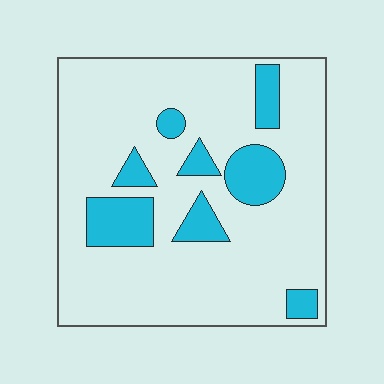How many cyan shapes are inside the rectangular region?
8.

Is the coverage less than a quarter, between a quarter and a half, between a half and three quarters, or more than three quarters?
Less than a quarter.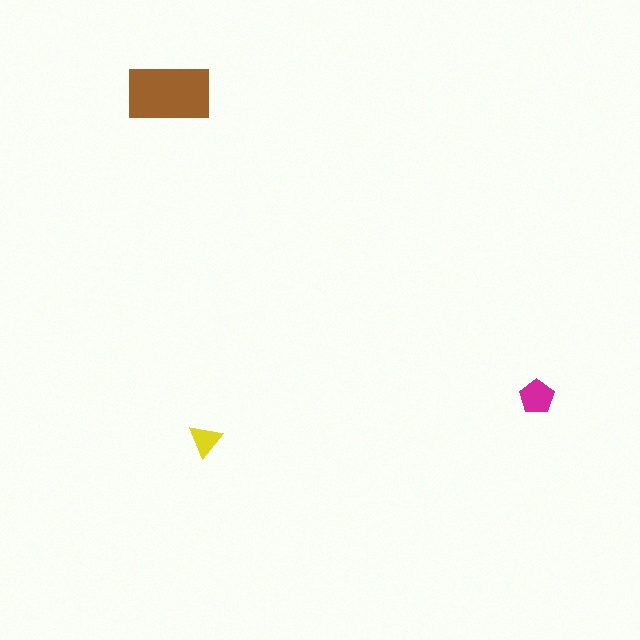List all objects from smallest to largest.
The yellow triangle, the magenta pentagon, the brown rectangle.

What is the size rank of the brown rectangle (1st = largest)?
1st.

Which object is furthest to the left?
The brown rectangle is leftmost.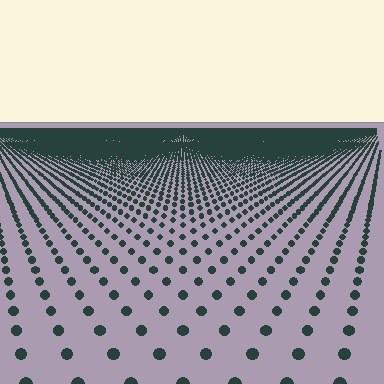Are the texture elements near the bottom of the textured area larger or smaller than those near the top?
Larger. Near the bottom, elements are closer to the viewer and appear at a bigger on-screen size.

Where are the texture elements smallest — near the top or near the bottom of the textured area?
Near the top.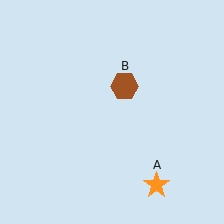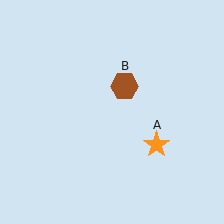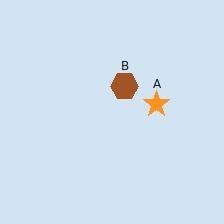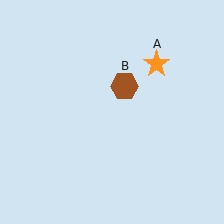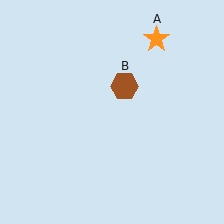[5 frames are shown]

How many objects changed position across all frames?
1 object changed position: orange star (object A).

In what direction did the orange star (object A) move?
The orange star (object A) moved up.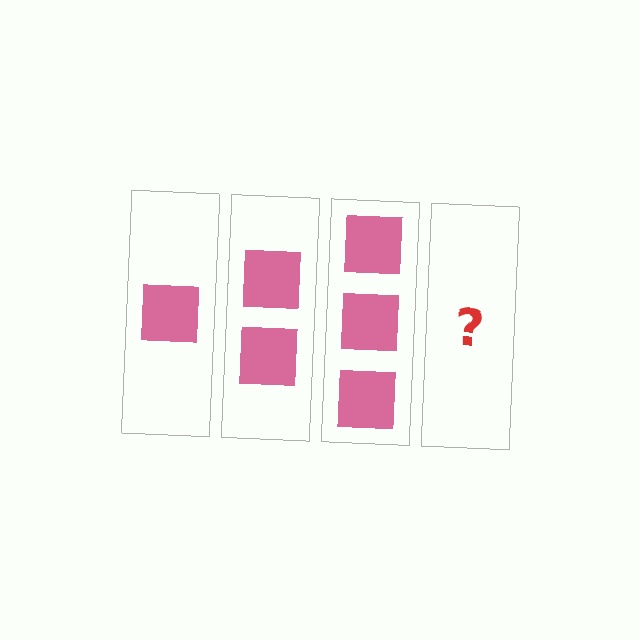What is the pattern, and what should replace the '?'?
The pattern is that each step adds one more square. The '?' should be 4 squares.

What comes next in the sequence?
The next element should be 4 squares.